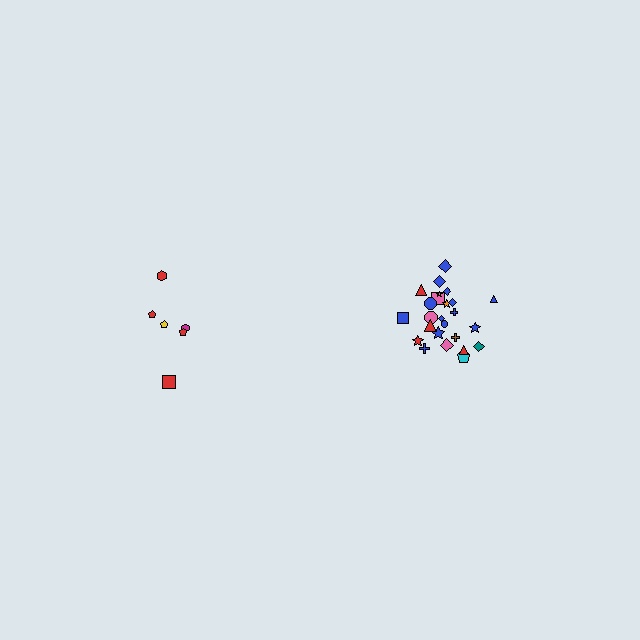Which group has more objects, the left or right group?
The right group.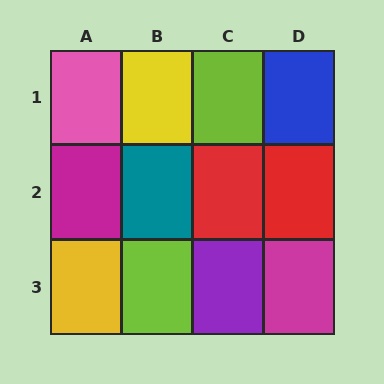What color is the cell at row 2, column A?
Magenta.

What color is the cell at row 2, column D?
Red.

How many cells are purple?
1 cell is purple.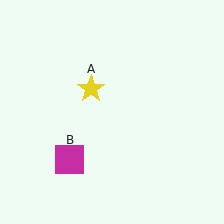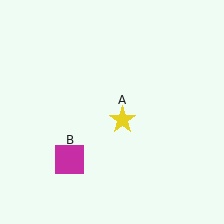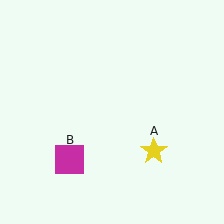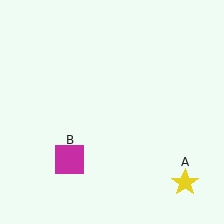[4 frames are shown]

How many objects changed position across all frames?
1 object changed position: yellow star (object A).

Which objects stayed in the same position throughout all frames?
Magenta square (object B) remained stationary.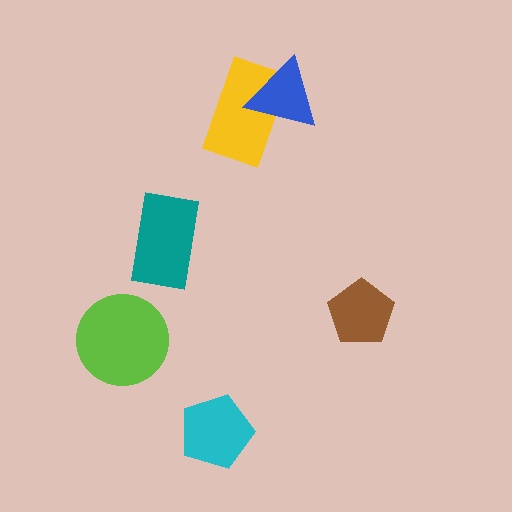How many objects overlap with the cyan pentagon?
0 objects overlap with the cyan pentagon.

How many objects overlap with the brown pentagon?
0 objects overlap with the brown pentagon.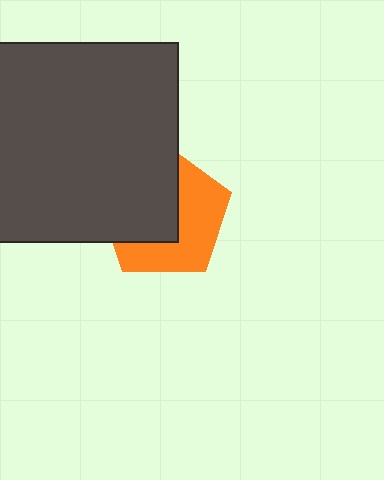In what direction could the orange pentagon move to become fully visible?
The orange pentagon could move right. That would shift it out from behind the dark gray square entirely.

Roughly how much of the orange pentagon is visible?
About half of it is visible (roughly 49%).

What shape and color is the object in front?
The object in front is a dark gray square.